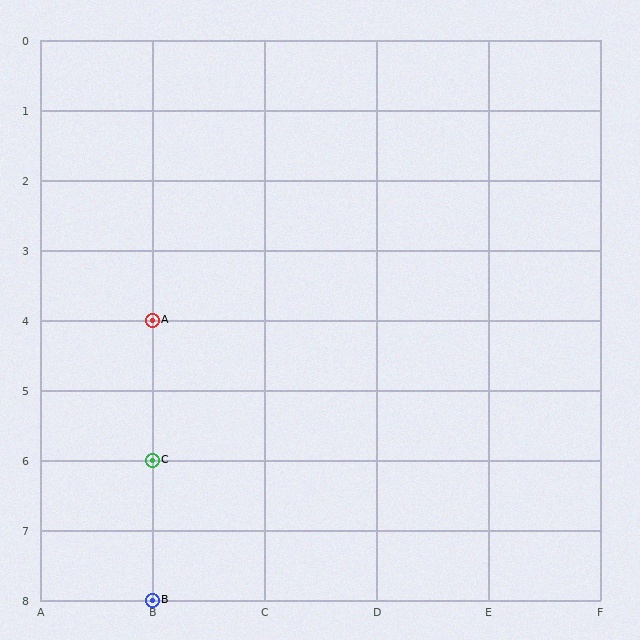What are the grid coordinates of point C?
Point C is at grid coordinates (B, 6).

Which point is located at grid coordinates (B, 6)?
Point C is at (B, 6).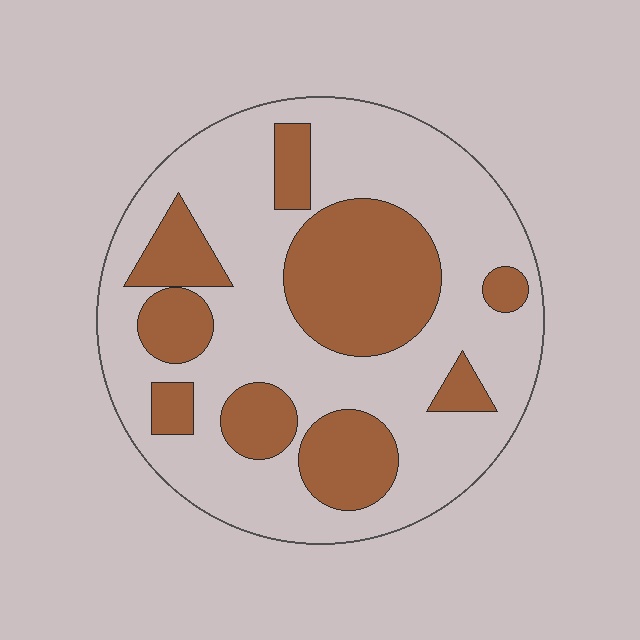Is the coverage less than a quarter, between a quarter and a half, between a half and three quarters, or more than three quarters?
Between a quarter and a half.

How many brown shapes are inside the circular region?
9.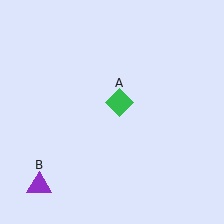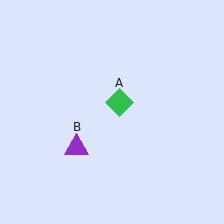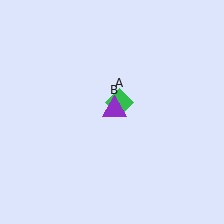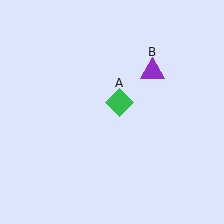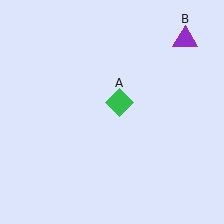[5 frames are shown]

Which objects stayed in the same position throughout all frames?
Green diamond (object A) remained stationary.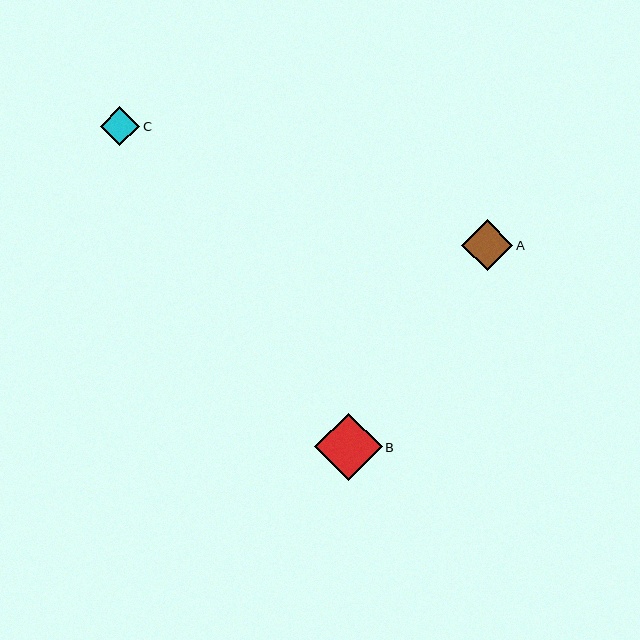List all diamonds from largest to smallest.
From largest to smallest: B, A, C.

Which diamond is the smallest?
Diamond C is the smallest with a size of approximately 39 pixels.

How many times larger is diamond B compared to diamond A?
Diamond B is approximately 1.3 times the size of diamond A.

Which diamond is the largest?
Diamond B is the largest with a size of approximately 68 pixels.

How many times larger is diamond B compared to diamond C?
Diamond B is approximately 1.7 times the size of diamond C.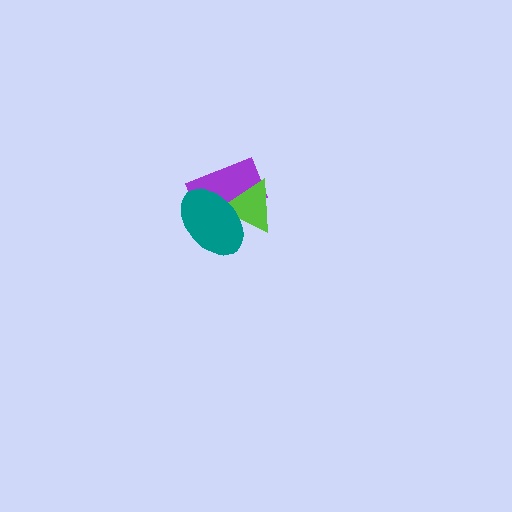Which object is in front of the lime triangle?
The teal ellipse is in front of the lime triangle.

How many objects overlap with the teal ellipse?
2 objects overlap with the teal ellipse.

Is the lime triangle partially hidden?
Yes, it is partially covered by another shape.